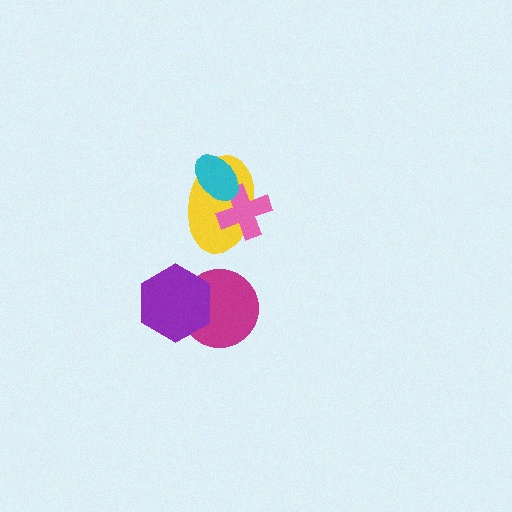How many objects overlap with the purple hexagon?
1 object overlaps with the purple hexagon.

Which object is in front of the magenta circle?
The purple hexagon is in front of the magenta circle.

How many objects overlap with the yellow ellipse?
2 objects overlap with the yellow ellipse.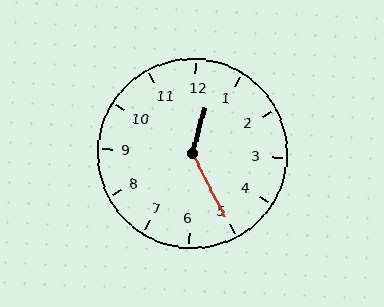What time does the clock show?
12:25.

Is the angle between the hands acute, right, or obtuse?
It is obtuse.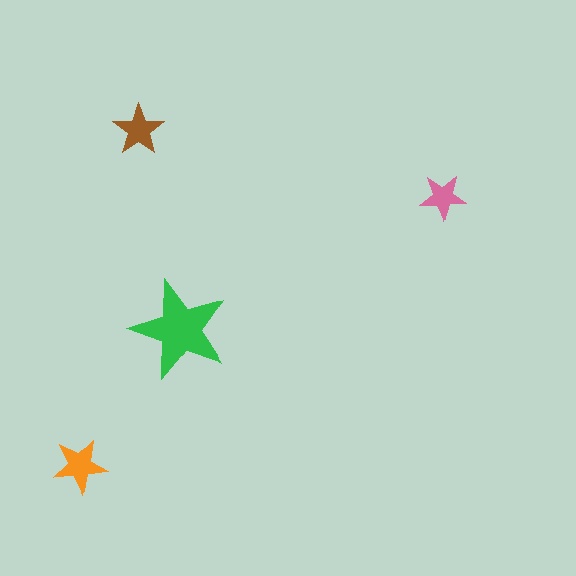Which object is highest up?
The brown star is topmost.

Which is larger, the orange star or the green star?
The green one.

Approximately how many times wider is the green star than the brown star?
About 2 times wider.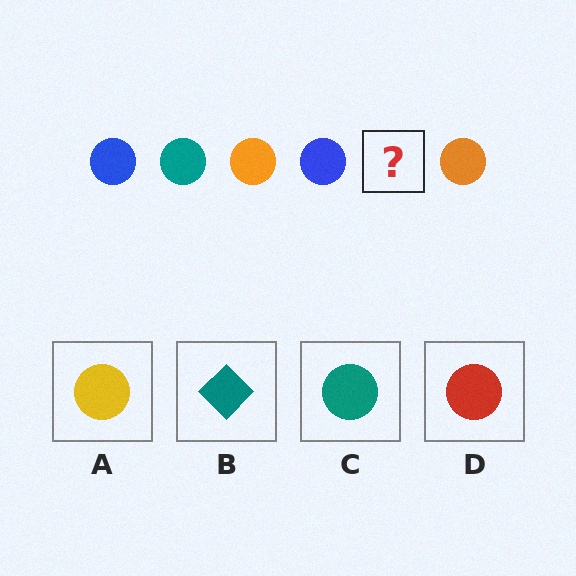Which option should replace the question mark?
Option C.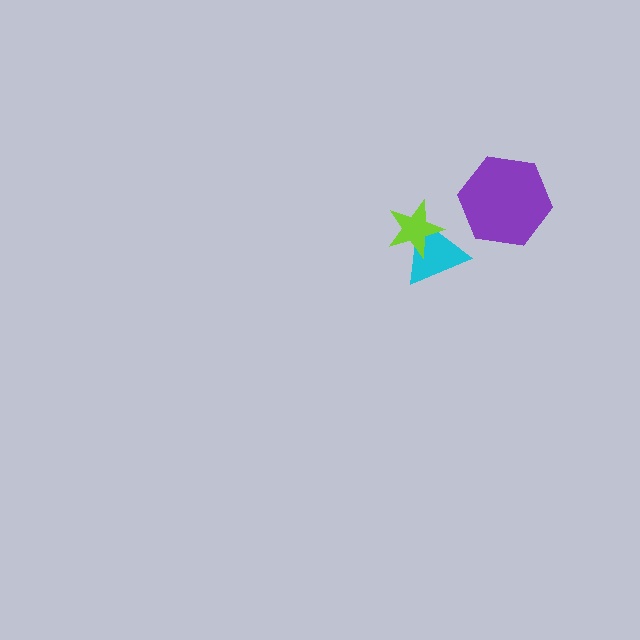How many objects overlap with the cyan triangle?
1 object overlaps with the cyan triangle.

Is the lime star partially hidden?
No, no other shape covers it.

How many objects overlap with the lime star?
1 object overlaps with the lime star.